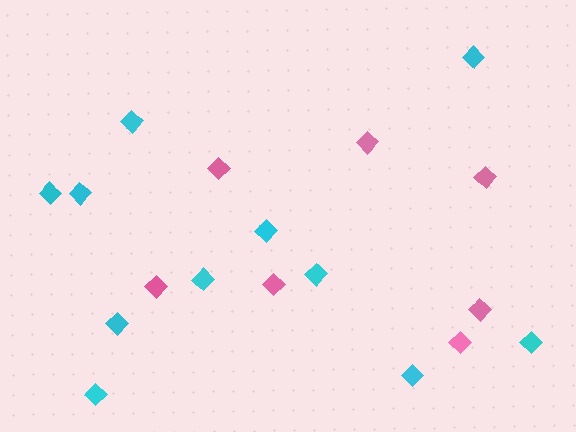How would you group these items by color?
There are 2 groups: one group of pink diamonds (7) and one group of cyan diamonds (11).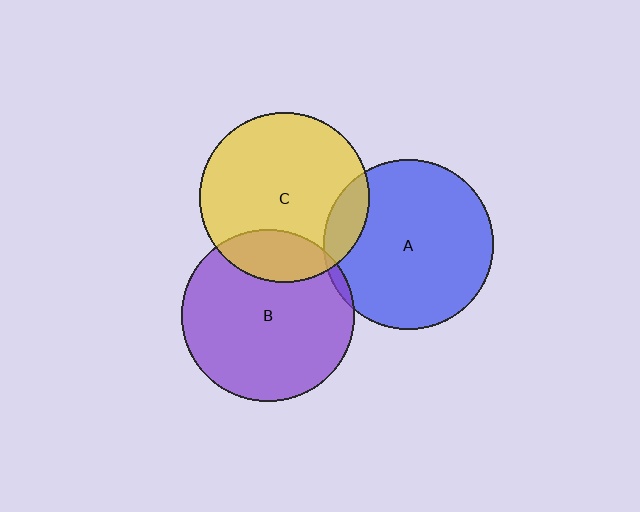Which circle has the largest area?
Circle B (purple).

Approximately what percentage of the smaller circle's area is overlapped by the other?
Approximately 20%.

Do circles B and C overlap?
Yes.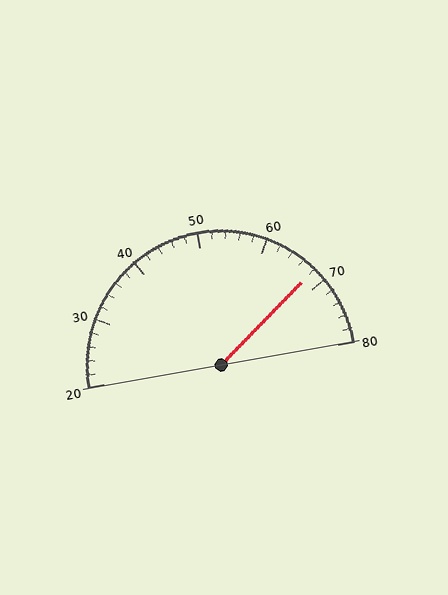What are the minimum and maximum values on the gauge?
The gauge ranges from 20 to 80.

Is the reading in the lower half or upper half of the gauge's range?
The reading is in the upper half of the range (20 to 80).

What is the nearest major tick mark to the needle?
The nearest major tick mark is 70.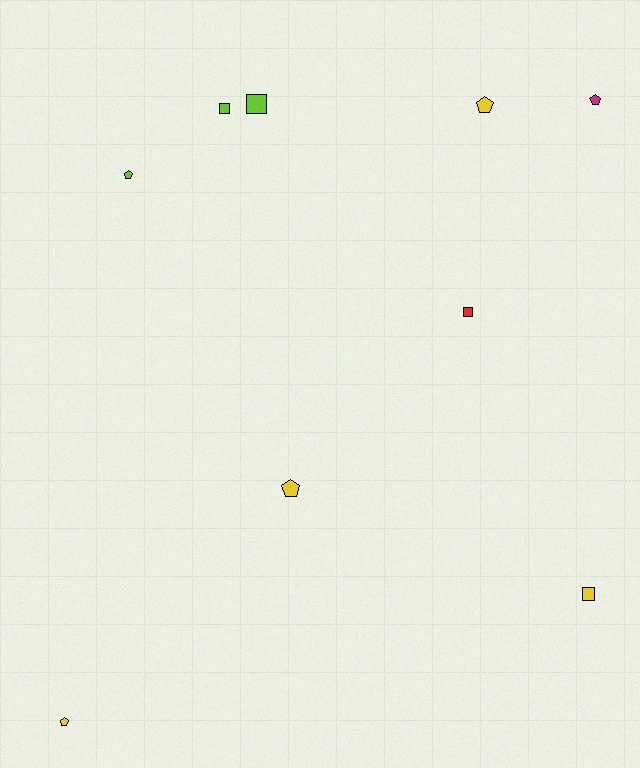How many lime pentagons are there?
There is 1 lime pentagon.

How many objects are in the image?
There are 9 objects.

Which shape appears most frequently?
Pentagon, with 5 objects.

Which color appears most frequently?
Yellow, with 4 objects.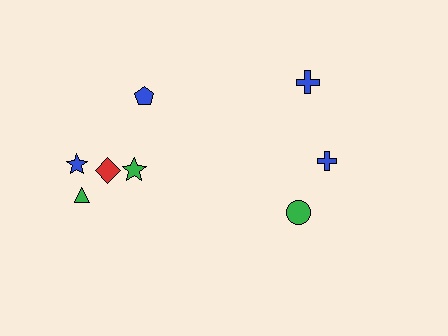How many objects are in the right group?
There are 3 objects.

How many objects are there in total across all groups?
There are 8 objects.